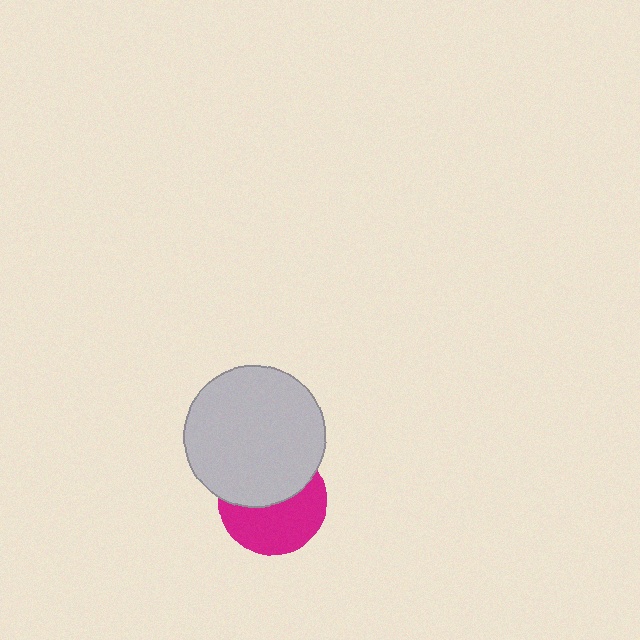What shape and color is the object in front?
The object in front is a light gray circle.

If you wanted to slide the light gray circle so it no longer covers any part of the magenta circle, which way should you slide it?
Slide it up — that is the most direct way to separate the two shapes.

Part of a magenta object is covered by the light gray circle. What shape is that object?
It is a circle.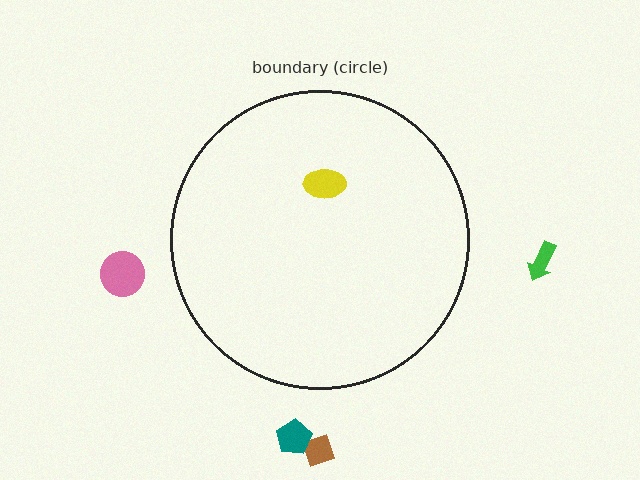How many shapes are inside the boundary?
1 inside, 4 outside.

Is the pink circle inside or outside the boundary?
Outside.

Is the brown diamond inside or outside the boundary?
Outside.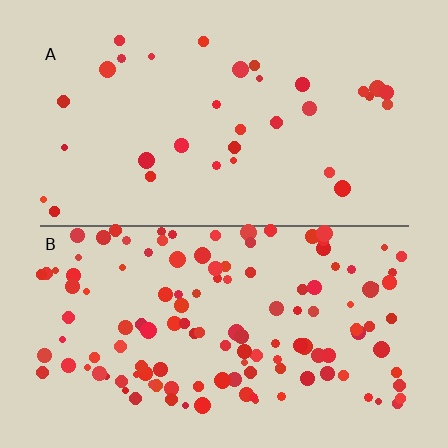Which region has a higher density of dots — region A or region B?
B (the bottom).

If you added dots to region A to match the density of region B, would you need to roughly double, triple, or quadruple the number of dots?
Approximately quadruple.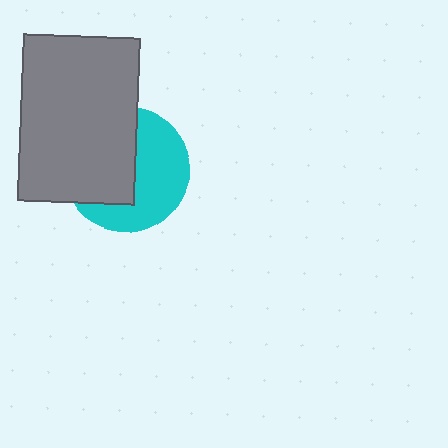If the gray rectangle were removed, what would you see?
You would see the complete cyan circle.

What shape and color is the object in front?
The object in front is a gray rectangle.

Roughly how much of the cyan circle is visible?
About half of it is visible (roughly 50%).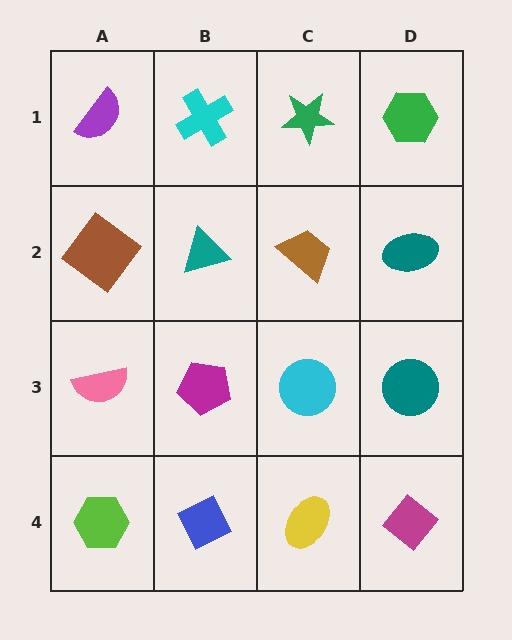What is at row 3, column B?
A magenta pentagon.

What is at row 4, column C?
A yellow ellipse.